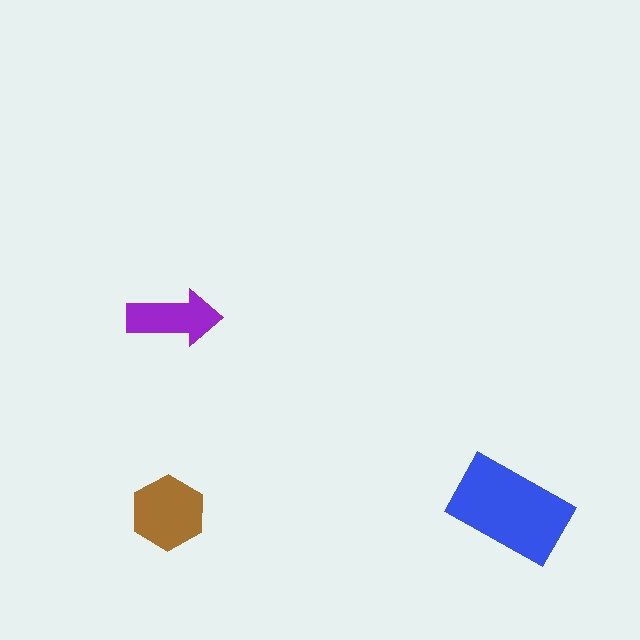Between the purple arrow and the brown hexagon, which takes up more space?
The brown hexagon.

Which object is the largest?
The blue rectangle.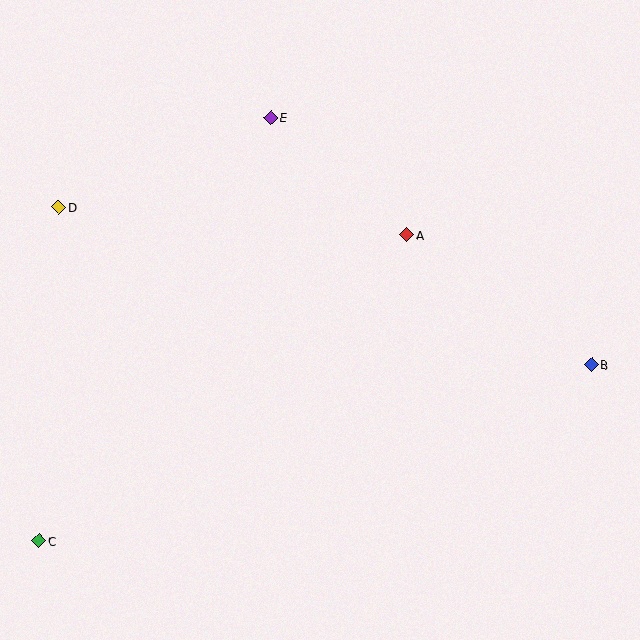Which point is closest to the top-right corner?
Point A is closest to the top-right corner.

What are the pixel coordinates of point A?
Point A is at (407, 235).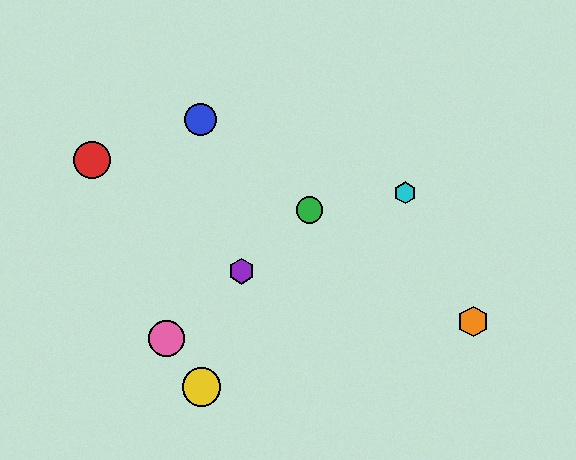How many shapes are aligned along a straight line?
3 shapes (the green circle, the purple hexagon, the pink circle) are aligned along a straight line.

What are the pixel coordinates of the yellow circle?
The yellow circle is at (202, 387).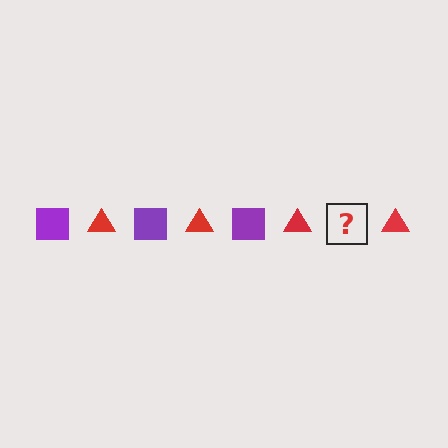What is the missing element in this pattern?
The missing element is a purple square.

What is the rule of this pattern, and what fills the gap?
The rule is that the pattern alternates between purple square and red triangle. The gap should be filled with a purple square.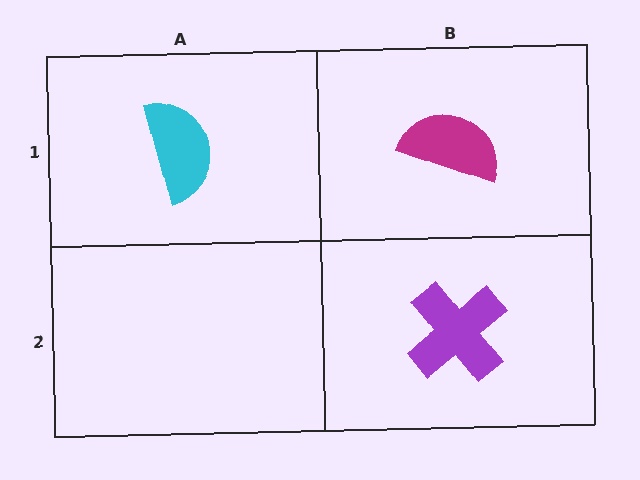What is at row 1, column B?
A magenta semicircle.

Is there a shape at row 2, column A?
No, that cell is empty.